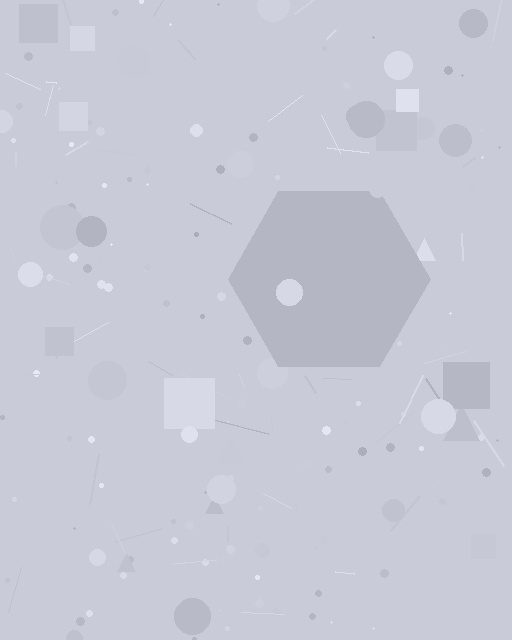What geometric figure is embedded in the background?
A hexagon is embedded in the background.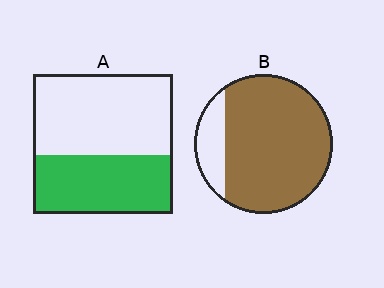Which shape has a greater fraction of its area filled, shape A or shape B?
Shape B.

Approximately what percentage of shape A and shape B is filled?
A is approximately 40% and B is approximately 85%.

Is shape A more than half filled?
No.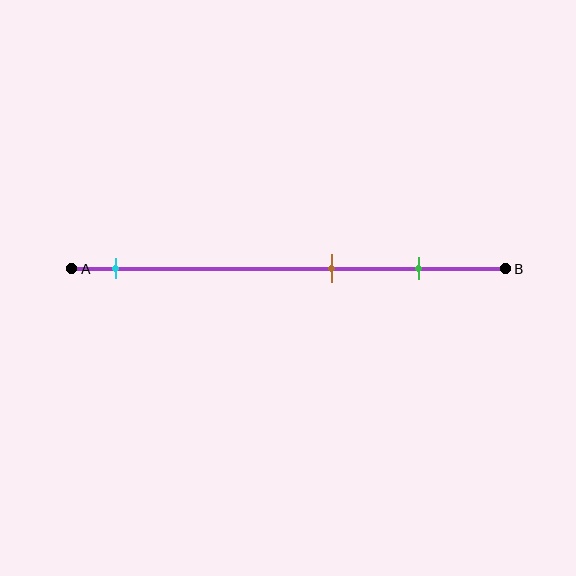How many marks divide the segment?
There are 3 marks dividing the segment.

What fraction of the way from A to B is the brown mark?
The brown mark is approximately 60% (0.6) of the way from A to B.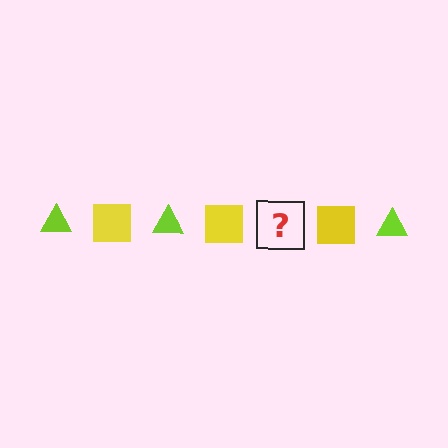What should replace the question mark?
The question mark should be replaced with a lime triangle.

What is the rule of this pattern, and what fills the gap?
The rule is that the pattern alternates between lime triangle and yellow square. The gap should be filled with a lime triangle.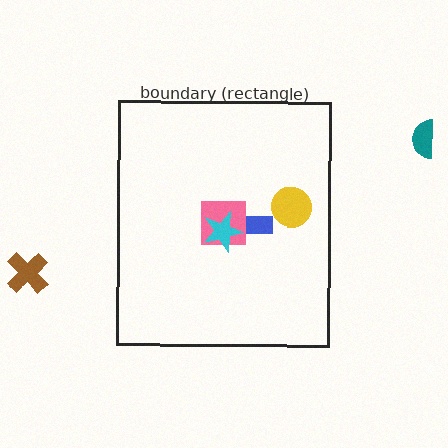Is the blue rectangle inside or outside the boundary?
Inside.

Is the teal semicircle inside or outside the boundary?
Outside.